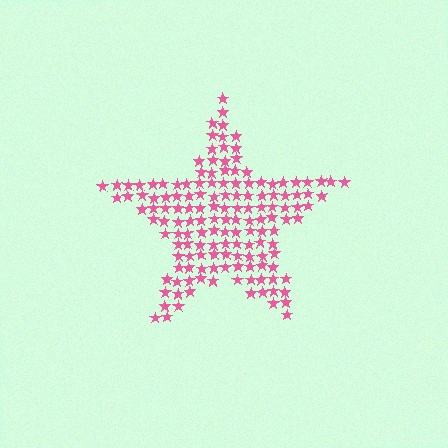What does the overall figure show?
The overall figure shows a star.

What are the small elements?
The small elements are stars.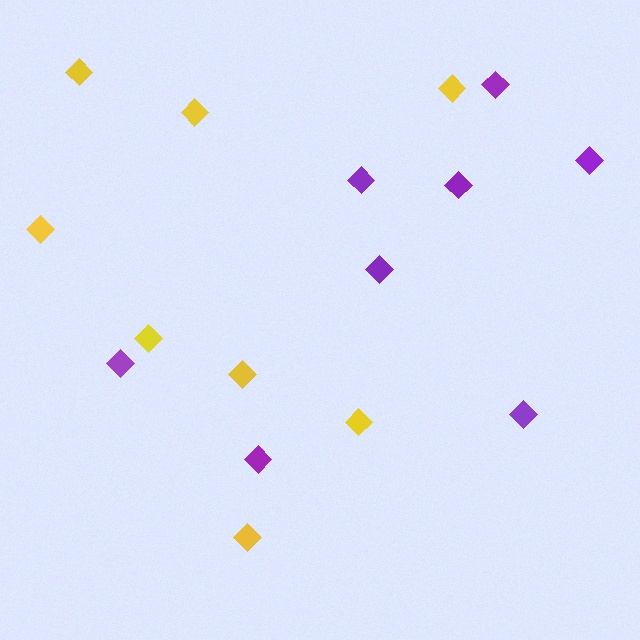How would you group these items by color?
There are 2 groups: one group of yellow diamonds (8) and one group of purple diamonds (8).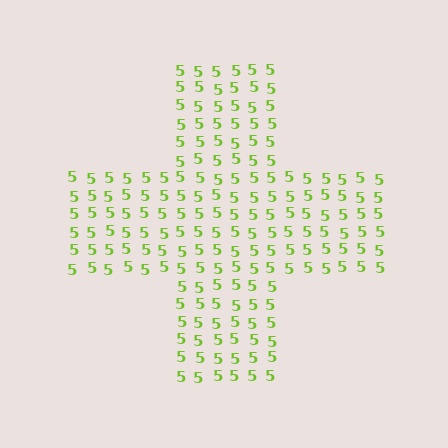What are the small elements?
The small elements are digit 5's.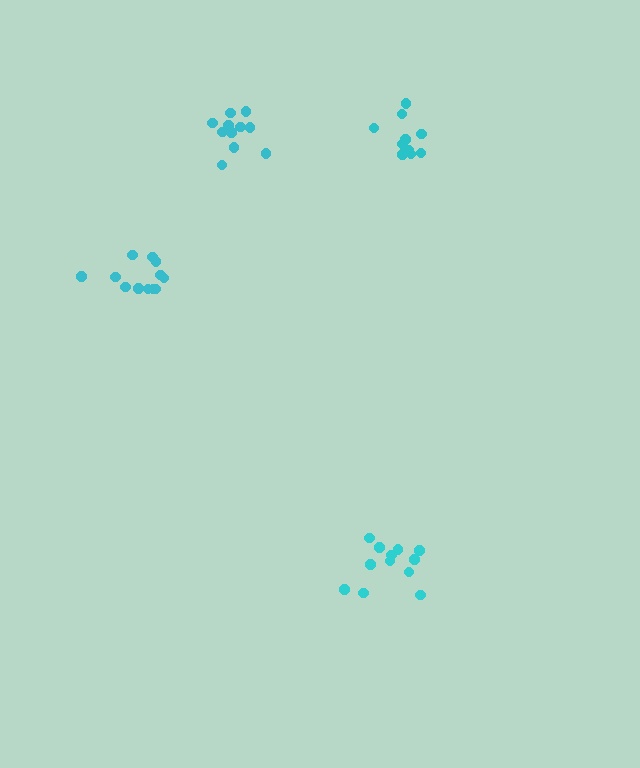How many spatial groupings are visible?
There are 4 spatial groupings.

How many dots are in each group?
Group 1: 12 dots, Group 2: 10 dots, Group 3: 12 dots, Group 4: 11 dots (45 total).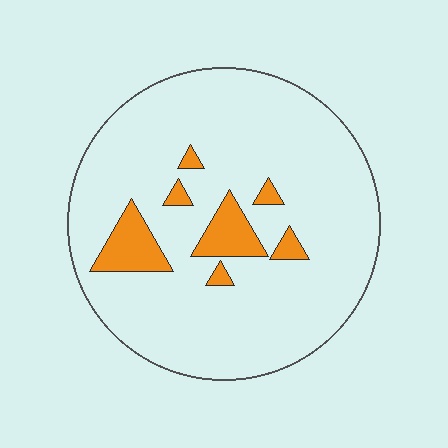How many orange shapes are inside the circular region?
7.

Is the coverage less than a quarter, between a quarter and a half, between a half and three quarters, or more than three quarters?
Less than a quarter.